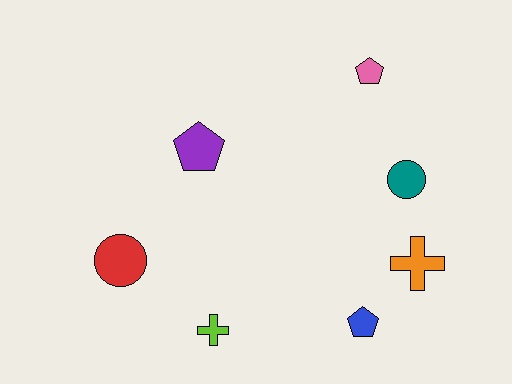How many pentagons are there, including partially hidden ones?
There are 3 pentagons.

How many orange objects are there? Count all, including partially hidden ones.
There is 1 orange object.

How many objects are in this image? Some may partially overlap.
There are 7 objects.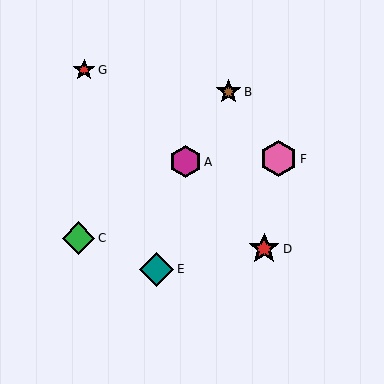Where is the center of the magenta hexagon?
The center of the magenta hexagon is at (186, 162).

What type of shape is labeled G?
Shape G is a red star.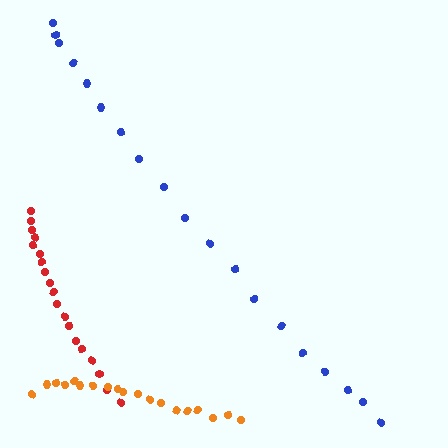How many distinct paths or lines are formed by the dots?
There are 3 distinct paths.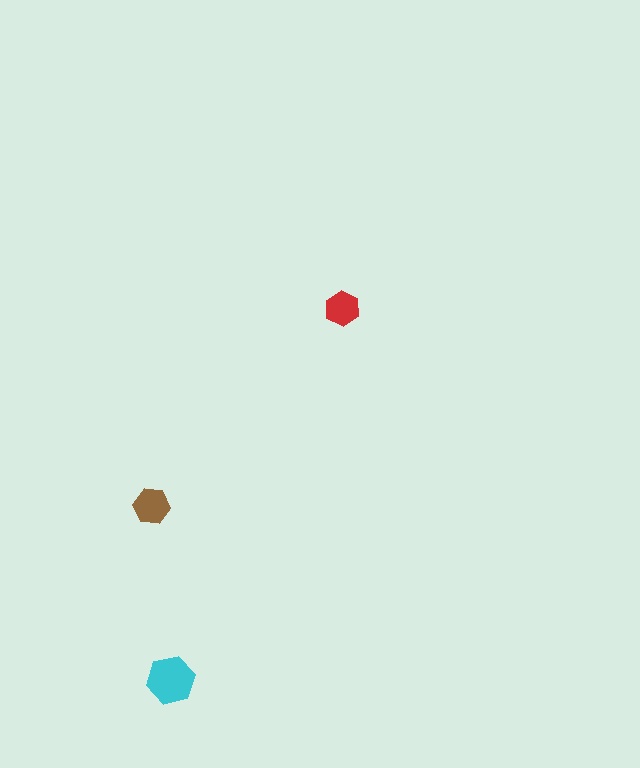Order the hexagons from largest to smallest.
the cyan one, the brown one, the red one.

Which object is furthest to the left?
The brown hexagon is leftmost.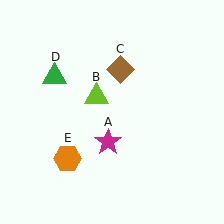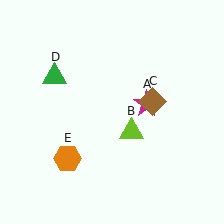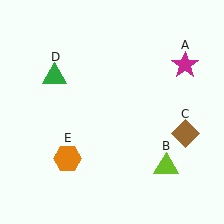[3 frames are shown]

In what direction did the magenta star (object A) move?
The magenta star (object A) moved up and to the right.